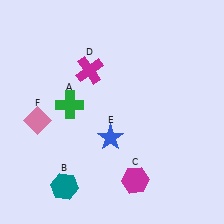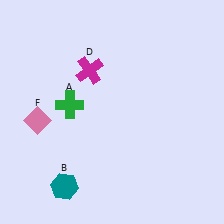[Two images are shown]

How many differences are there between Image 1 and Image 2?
There are 2 differences between the two images.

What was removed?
The blue star (E), the magenta hexagon (C) were removed in Image 2.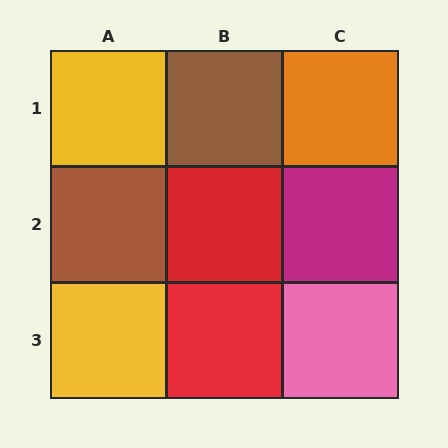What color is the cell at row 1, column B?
Brown.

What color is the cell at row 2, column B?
Red.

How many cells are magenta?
1 cell is magenta.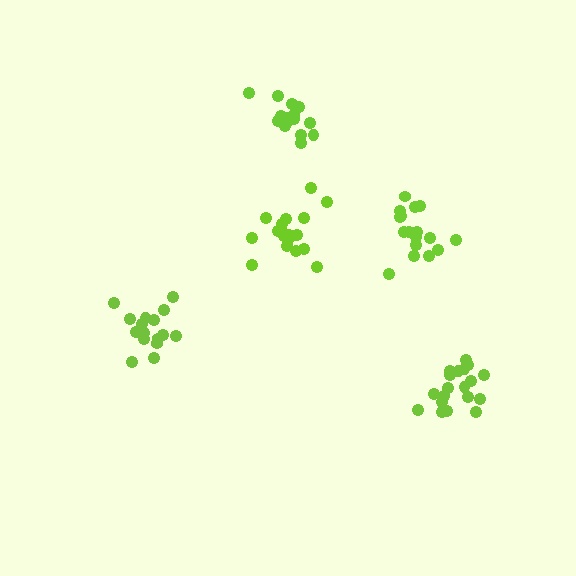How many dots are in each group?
Group 1: 16 dots, Group 2: 19 dots, Group 3: 15 dots, Group 4: 17 dots, Group 5: 19 dots (86 total).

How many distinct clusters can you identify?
There are 5 distinct clusters.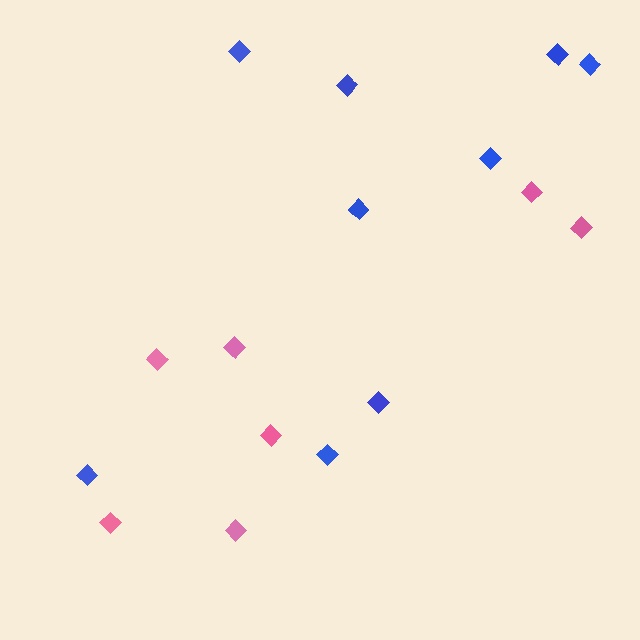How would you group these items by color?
There are 2 groups: one group of blue diamonds (9) and one group of pink diamonds (7).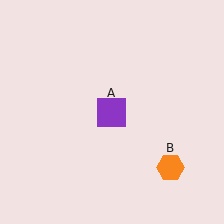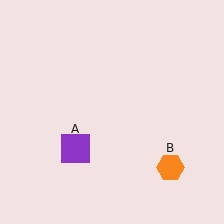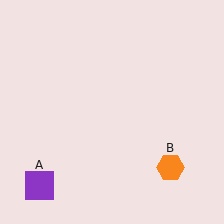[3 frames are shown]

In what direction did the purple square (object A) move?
The purple square (object A) moved down and to the left.